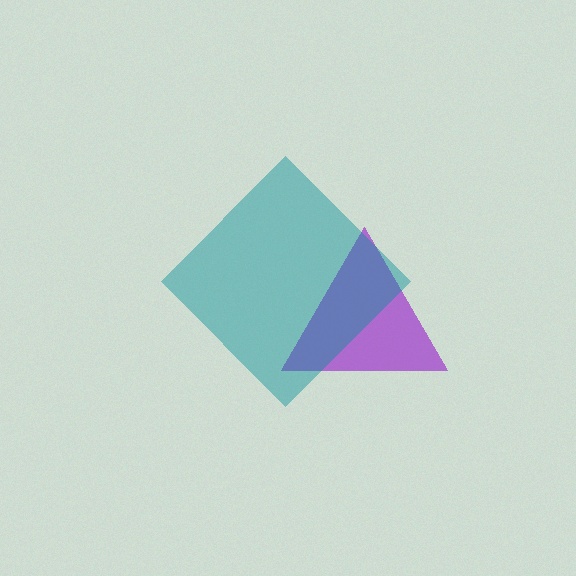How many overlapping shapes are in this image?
There are 2 overlapping shapes in the image.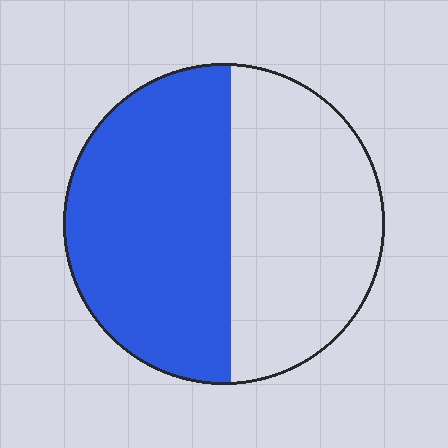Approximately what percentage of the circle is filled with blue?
Approximately 55%.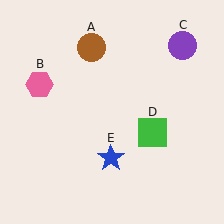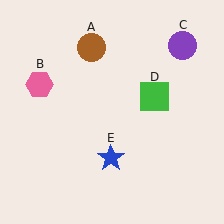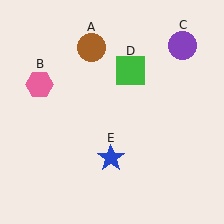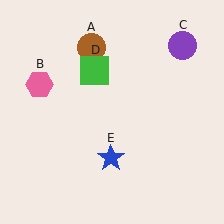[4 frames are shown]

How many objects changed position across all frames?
1 object changed position: green square (object D).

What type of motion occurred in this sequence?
The green square (object D) rotated counterclockwise around the center of the scene.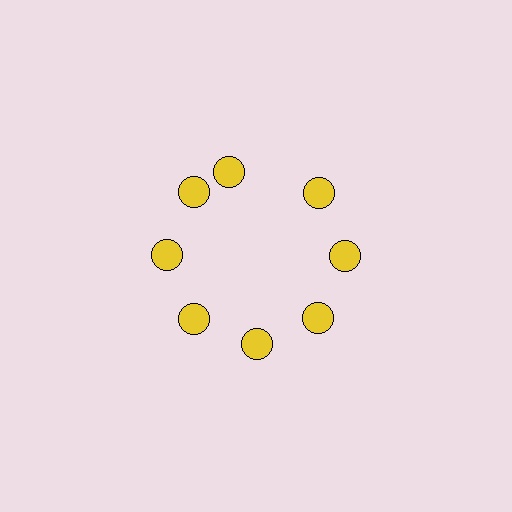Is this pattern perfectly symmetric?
No. The 8 yellow circles are arranged in a ring, but one element near the 12 o'clock position is rotated out of alignment along the ring, breaking the 8-fold rotational symmetry.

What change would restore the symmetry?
The symmetry would be restored by rotating it back into even spacing with its neighbors so that all 8 circles sit at equal angles and equal distance from the center.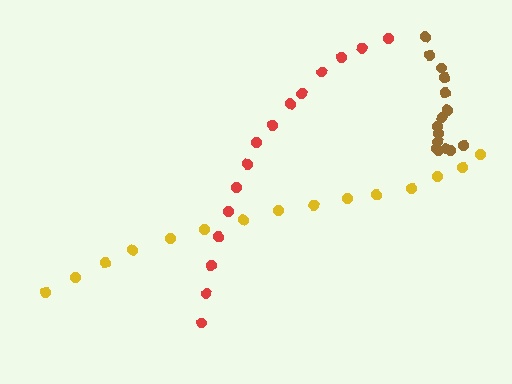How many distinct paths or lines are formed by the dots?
There are 3 distinct paths.